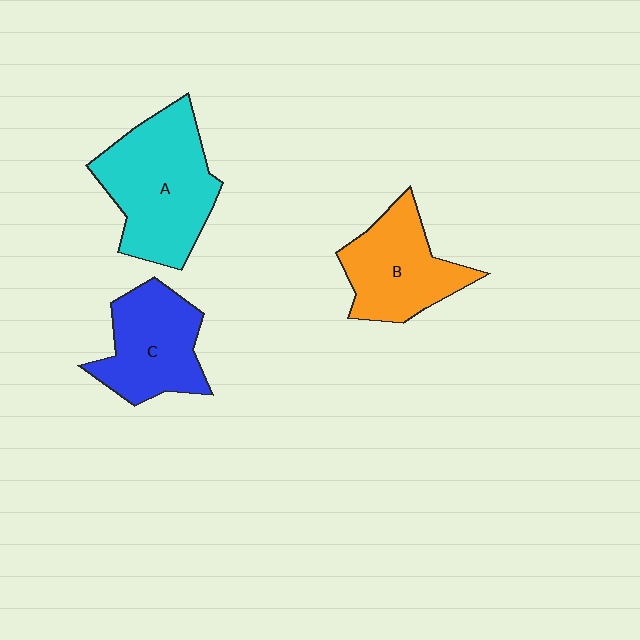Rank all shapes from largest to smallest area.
From largest to smallest: A (cyan), B (orange), C (blue).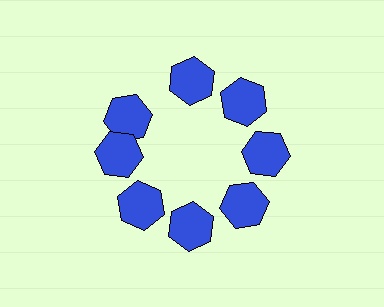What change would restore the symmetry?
The symmetry would be restored by rotating it back into even spacing with its neighbors so that all 8 hexagons sit at equal angles and equal distance from the center.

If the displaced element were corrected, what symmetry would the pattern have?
It would have 8-fold rotational symmetry — the pattern would map onto itself every 45 degrees.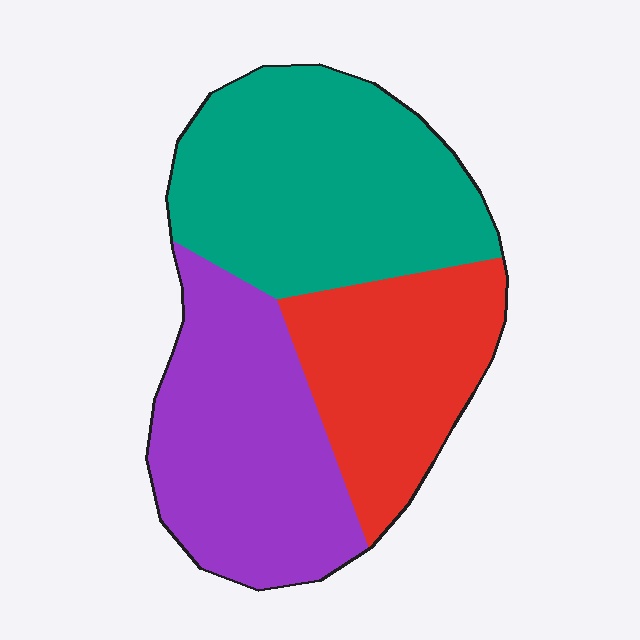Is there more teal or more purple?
Teal.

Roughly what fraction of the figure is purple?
Purple covers roughly 35% of the figure.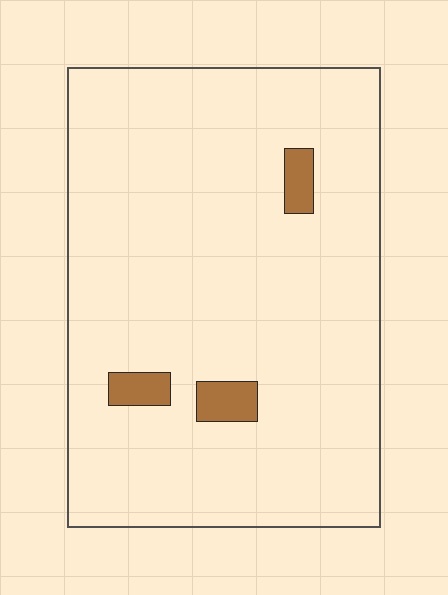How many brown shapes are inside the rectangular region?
3.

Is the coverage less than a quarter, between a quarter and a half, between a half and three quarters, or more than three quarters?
Less than a quarter.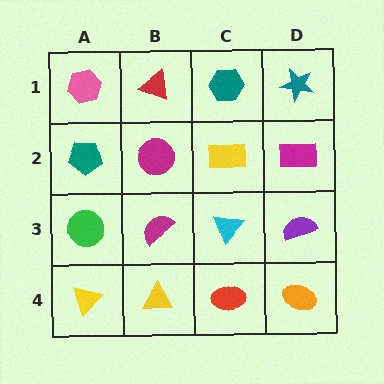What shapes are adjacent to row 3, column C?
A yellow rectangle (row 2, column C), a red ellipse (row 4, column C), a magenta semicircle (row 3, column B), a purple semicircle (row 3, column D).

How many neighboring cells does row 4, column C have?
3.